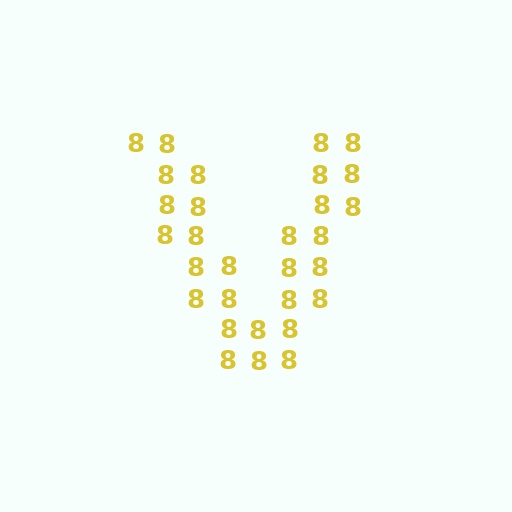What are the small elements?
The small elements are digit 8's.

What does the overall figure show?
The overall figure shows the letter V.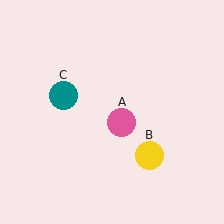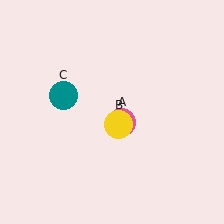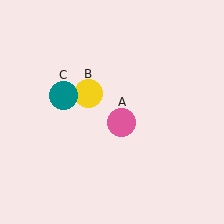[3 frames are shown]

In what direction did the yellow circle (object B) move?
The yellow circle (object B) moved up and to the left.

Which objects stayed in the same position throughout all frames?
Pink circle (object A) and teal circle (object C) remained stationary.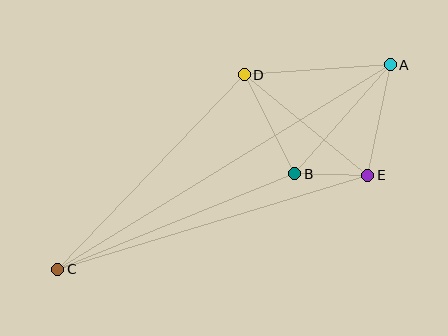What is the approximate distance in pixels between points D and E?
The distance between D and E is approximately 159 pixels.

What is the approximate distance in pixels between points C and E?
The distance between C and E is approximately 324 pixels.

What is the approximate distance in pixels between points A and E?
The distance between A and E is approximately 112 pixels.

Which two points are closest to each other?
Points B and E are closest to each other.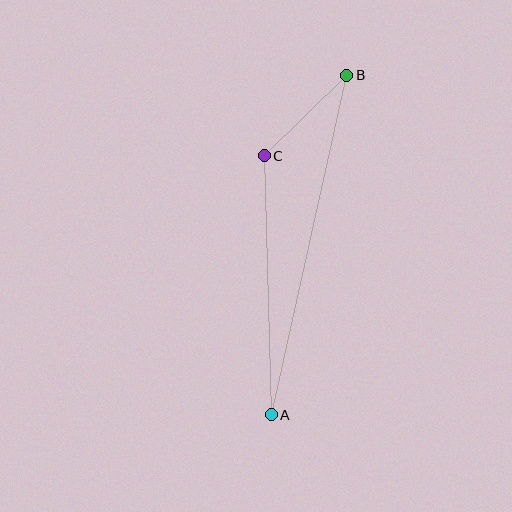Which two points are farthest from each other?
Points A and B are farthest from each other.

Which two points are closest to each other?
Points B and C are closest to each other.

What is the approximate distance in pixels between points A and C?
The distance between A and C is approximately 259 pixels.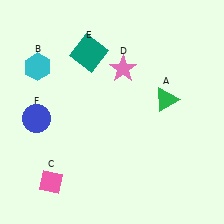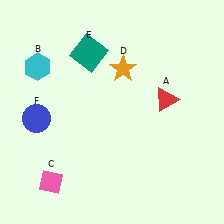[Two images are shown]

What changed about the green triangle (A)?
In Image 1, A is green. In Image 2, it changed to red.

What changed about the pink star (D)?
In Image 1, D is pink. In Image 2, it changed to orange.